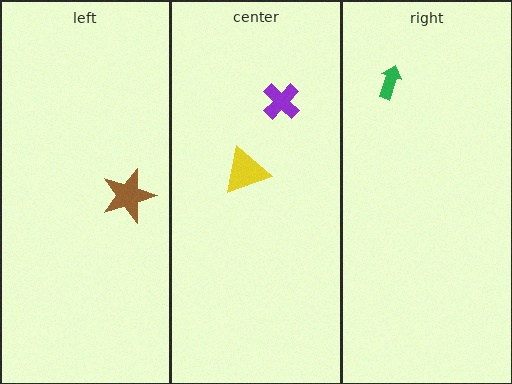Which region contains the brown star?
The left region.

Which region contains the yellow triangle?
The center region.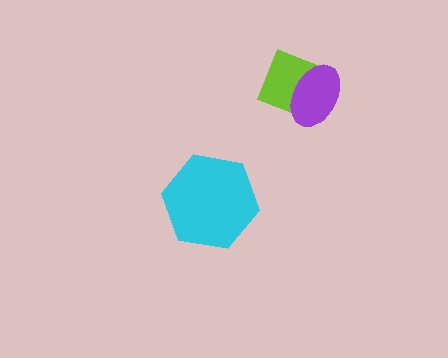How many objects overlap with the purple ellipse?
1 object overlaps with the purple ellipse.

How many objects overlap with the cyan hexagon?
0 objects overlap with the cyan hexagon.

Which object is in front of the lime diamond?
The purple ellipse is in front of the lime diamond.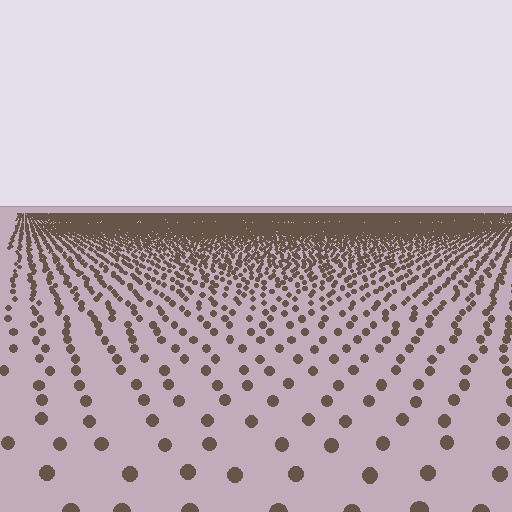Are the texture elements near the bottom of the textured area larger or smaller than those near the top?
Larger. Near the bottom, elements are closer to the viewer and appear at a bigger on-screen size.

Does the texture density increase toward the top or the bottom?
Density increases toward the top.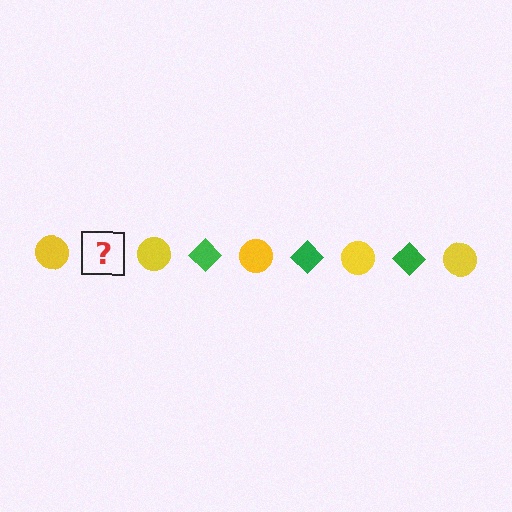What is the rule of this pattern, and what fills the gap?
The rule is that the pattern alternates between yellow circle and green diamond. The gap should be filled with a green diamond.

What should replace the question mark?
The question mark should be replaced with a green diamond.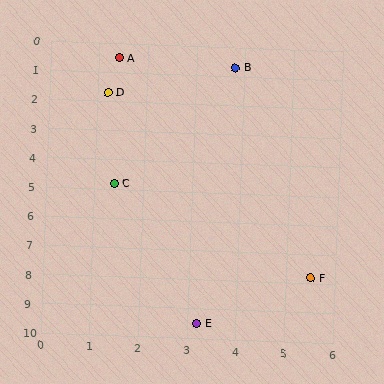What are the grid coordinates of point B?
Point B is at approximately (3.8, 0.7).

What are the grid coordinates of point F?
Point F is at approximately (5.5, 7.8).